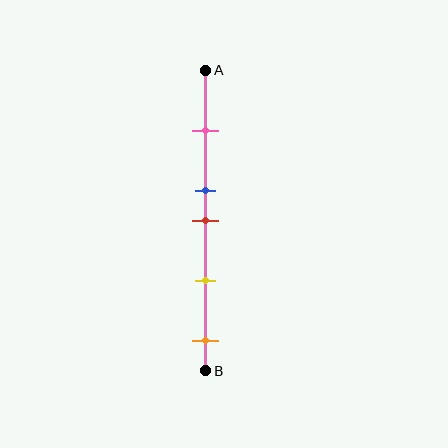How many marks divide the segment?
There are 5 marks dividing the segment.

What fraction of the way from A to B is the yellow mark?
The yellow mark is approximately 70% (0.7) of the way from A to B.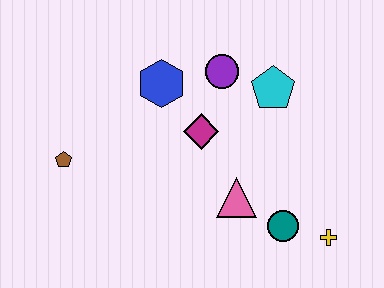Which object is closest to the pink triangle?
The teal circle is closest to the pink triangle.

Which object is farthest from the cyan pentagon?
The brown pentagon is farthest from the cyan pentagon.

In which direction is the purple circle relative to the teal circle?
The purple circle is above the teal circle.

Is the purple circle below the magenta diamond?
No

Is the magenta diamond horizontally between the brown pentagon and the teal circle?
Yes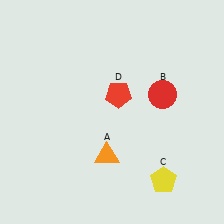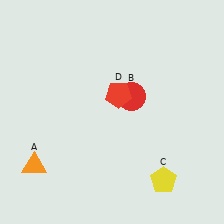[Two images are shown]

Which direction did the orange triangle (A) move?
The orange triangle (A) moved left.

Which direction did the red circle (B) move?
The red circle (B) moved left.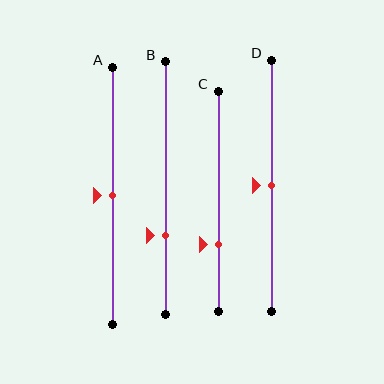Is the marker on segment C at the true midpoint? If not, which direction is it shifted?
No, the marker on segment C is shifted downward by about 20% of the segment length.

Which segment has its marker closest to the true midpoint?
Segment A has its marker closest to the true midpoint.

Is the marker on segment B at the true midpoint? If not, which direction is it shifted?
No, the marker on segment B is shifted downward by about 19% of the segment length.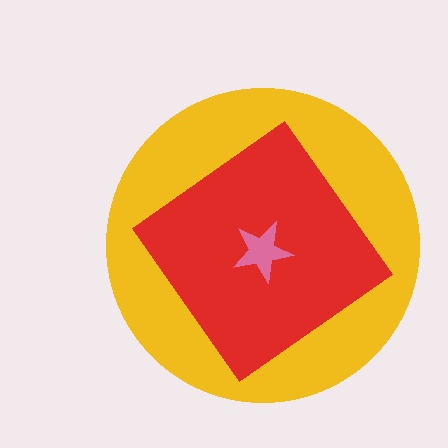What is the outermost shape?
The yellow circle.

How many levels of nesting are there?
3.